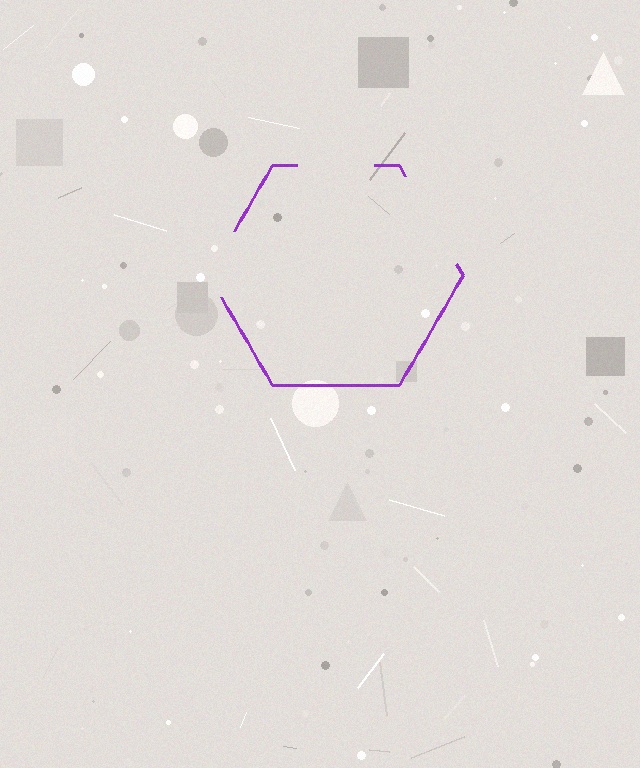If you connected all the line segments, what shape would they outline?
They would outline a hexagon.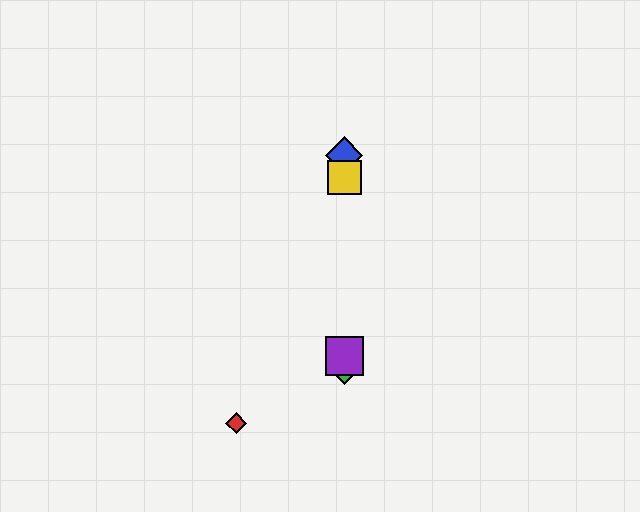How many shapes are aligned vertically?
4 shapes (the blue diamond, the green diamond, the yellow square, the purple square) are aligned vertically.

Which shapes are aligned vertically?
The blue diamond, the green diamond, the yellow square, the purple square are aligned vertically.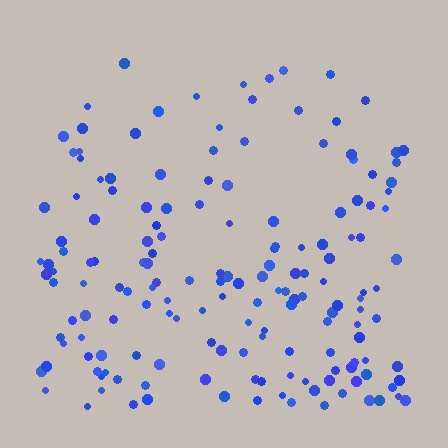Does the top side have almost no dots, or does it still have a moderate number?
Still a moderate number, just noticeably fewer than the bottom.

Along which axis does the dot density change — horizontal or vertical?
Vertical.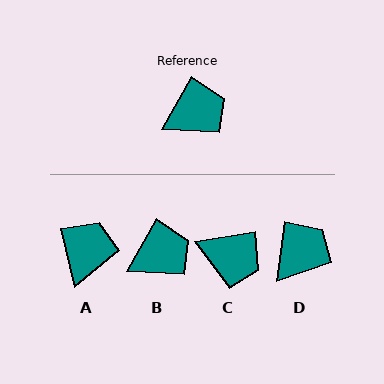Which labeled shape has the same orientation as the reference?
B.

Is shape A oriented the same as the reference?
No, it is off by about 42 degrees.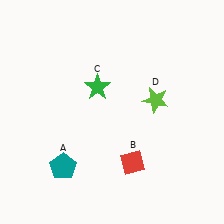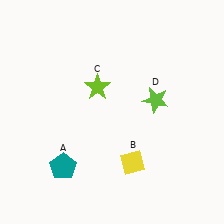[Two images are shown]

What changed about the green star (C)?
In Image 1, C is green. In Image 2, it changed to lime.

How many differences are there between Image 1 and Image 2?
There are 2 differences between the two images.